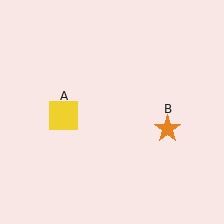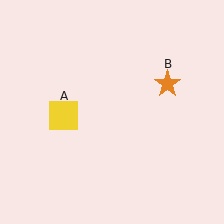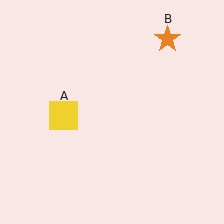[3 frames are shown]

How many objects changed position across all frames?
1 object changed position: orange star (object B).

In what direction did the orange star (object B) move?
The orange star (object B) moved up.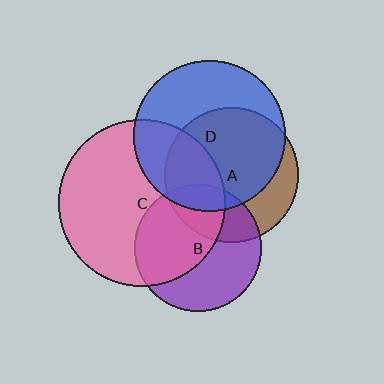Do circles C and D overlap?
Yes.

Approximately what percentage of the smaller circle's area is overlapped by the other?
Approximately 30%.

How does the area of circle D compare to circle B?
Approximately 1.4 times.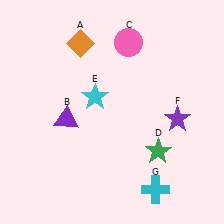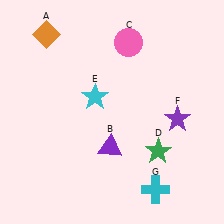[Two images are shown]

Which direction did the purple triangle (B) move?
The purple triangle (B) moved right.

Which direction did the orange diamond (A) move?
The orange diamond (A) moved left.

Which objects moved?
The objects that moved are: the orange diamond (A), the purple triangle (B).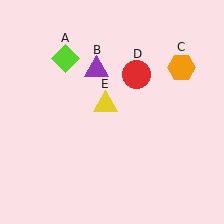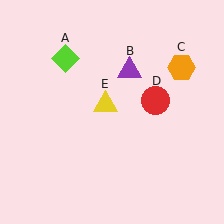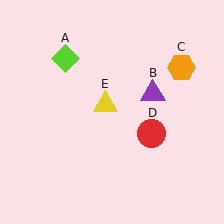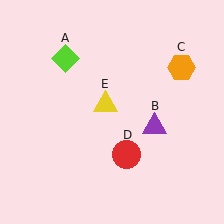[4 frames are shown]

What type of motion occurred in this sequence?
The purple triangle (object B), red circle (object D) rotated clockwise around the center of the scene.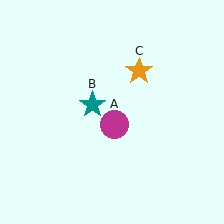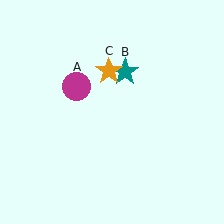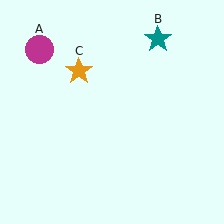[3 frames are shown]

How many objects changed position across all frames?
3 objects changed position: magenta circle (object A), teal star (object B), orange star (object C).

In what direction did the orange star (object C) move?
The orange star (object C) moved left.